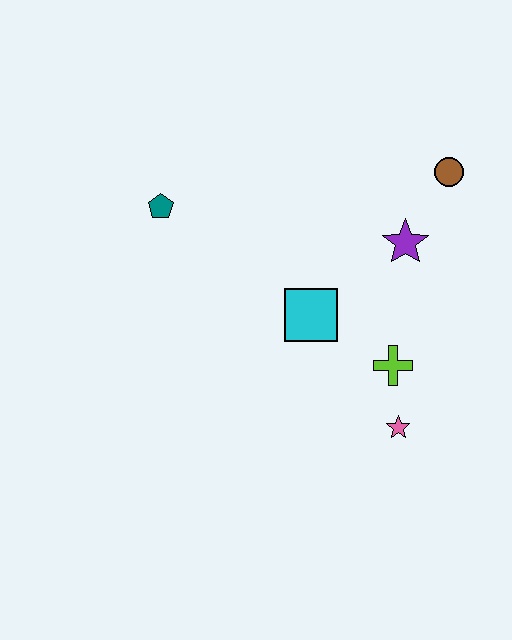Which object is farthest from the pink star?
The teal pentagon is farthest from the pink star.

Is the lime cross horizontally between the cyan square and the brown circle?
Yes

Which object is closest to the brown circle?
The purple star is closest to the brown circle.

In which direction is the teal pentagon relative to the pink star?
The teal pentagon is to the left of the pink star.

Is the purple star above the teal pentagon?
No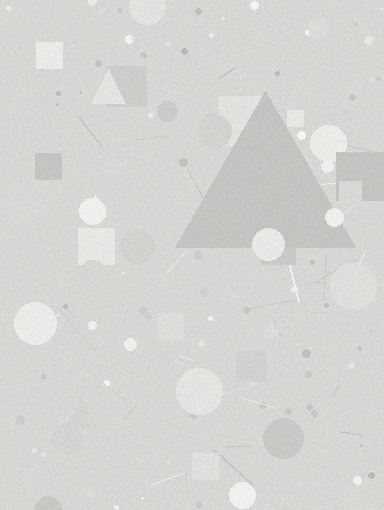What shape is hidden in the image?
A triangle is hidden in the image.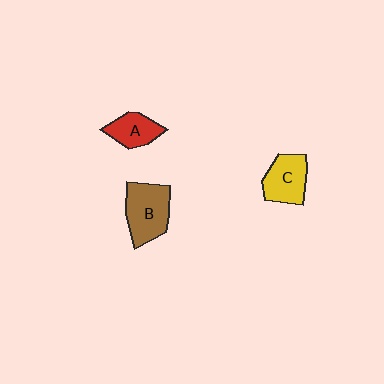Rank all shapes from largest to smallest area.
From largest to smallest: B (brown), C (yellow), A (red).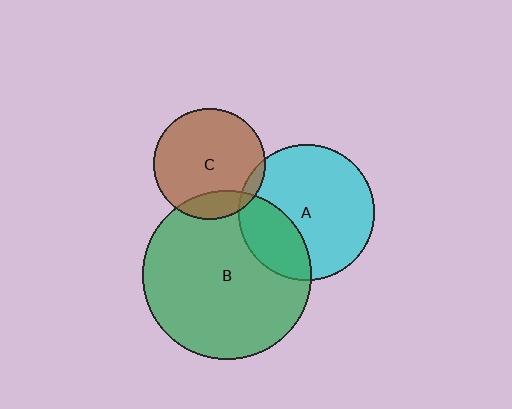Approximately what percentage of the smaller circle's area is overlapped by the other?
Approximately 15%.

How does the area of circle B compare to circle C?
Approximately 2.3 times.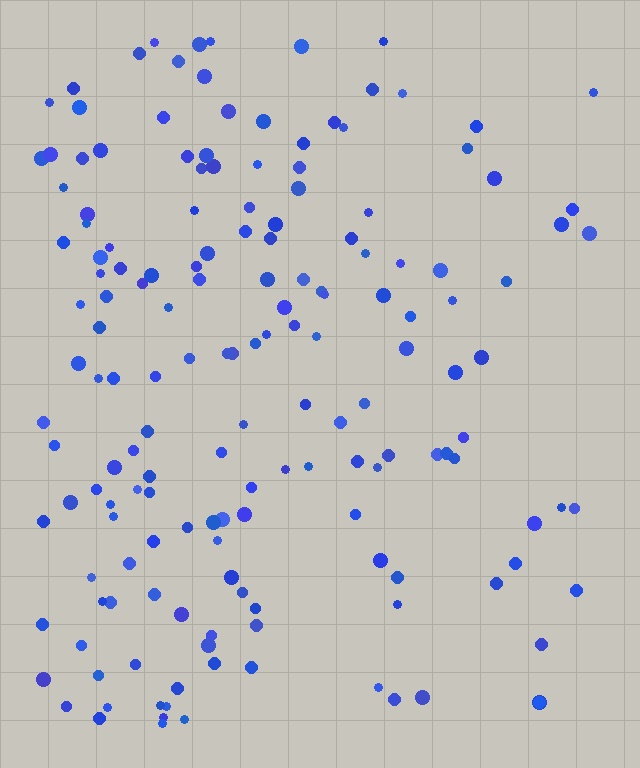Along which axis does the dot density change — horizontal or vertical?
Horizontal.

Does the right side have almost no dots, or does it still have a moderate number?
Still a moderate number, just noticeably fewer than the left.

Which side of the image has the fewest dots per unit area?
The right.